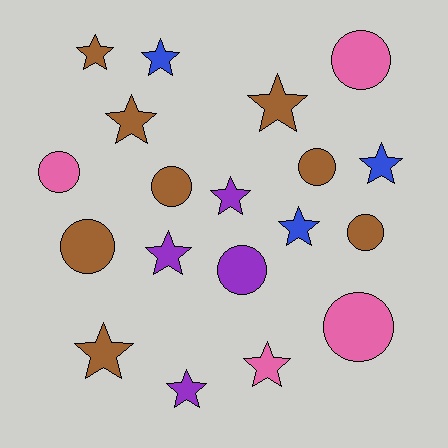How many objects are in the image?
There are 19 objects.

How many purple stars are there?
There are 3 purple stars.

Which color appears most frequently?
Brown, with 8 objects.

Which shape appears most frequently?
Star, with 11 objects.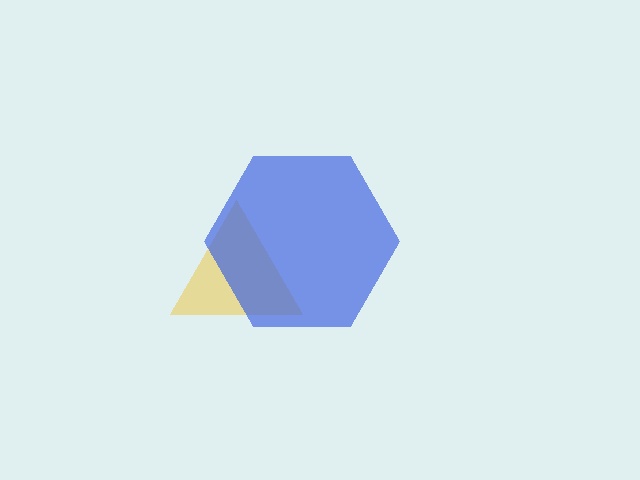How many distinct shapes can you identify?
There are 2 distinct shapes: a yellow triangle, a blue hexagon.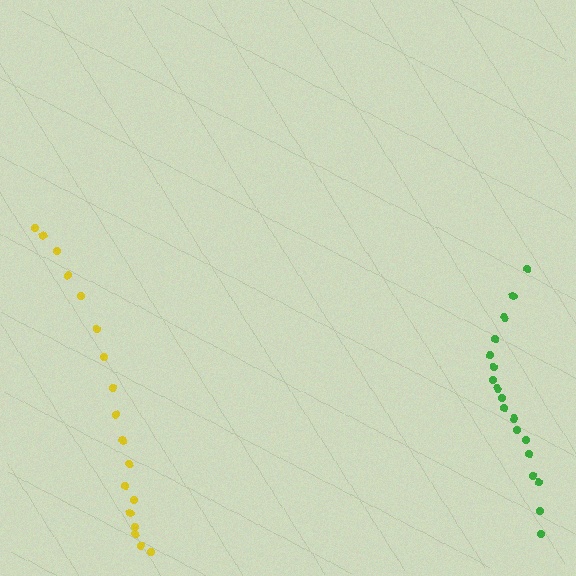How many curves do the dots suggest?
There are 2 distinct paths.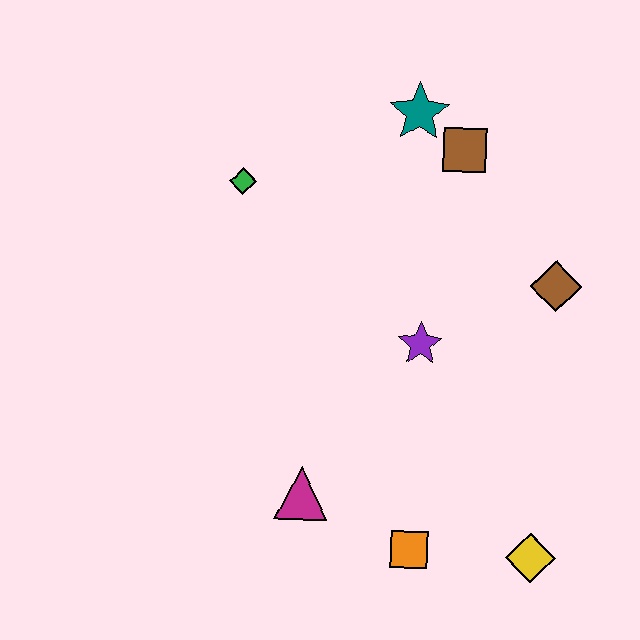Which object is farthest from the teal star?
The yellow diamond is farthest from the teal star.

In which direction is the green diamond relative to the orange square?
The green diamond is above the orange square.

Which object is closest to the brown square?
The teal star is closest to the brown square.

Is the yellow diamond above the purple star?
No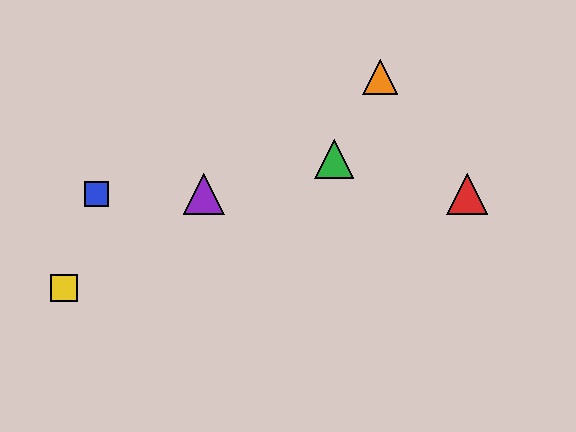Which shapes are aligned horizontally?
The red triangle, the blue square, the purple triangle are aligned horizontally.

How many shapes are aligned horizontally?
3 shapes (the red triangle, the blue square, the purple triangle) are aligned horizontally.